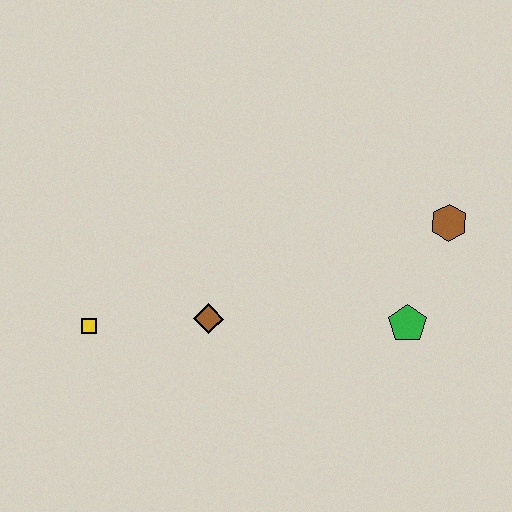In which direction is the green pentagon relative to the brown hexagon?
The green pentagon is below the brown hexagon.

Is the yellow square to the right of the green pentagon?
No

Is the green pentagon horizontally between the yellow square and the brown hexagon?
Yes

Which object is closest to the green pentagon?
The brown hexagon is closest to the green pentagon.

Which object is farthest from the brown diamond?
The brown hexagon is farthest from the brown diamond.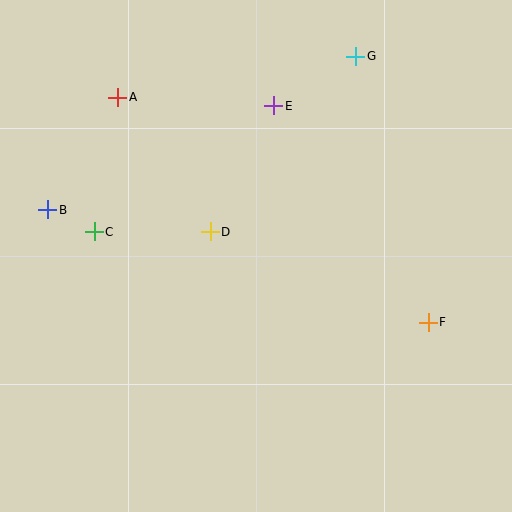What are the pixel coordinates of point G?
Point G is at (356, 56).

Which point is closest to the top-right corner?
Point G is closest to the top-right corner.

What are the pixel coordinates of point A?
Point A is at (118, 97).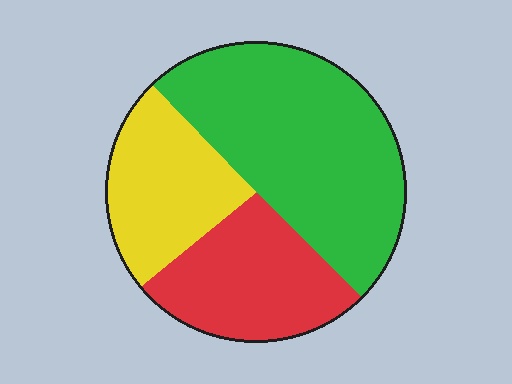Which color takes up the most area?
Green, at roughly 50%.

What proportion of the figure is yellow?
Yellow covers 24% of the figure.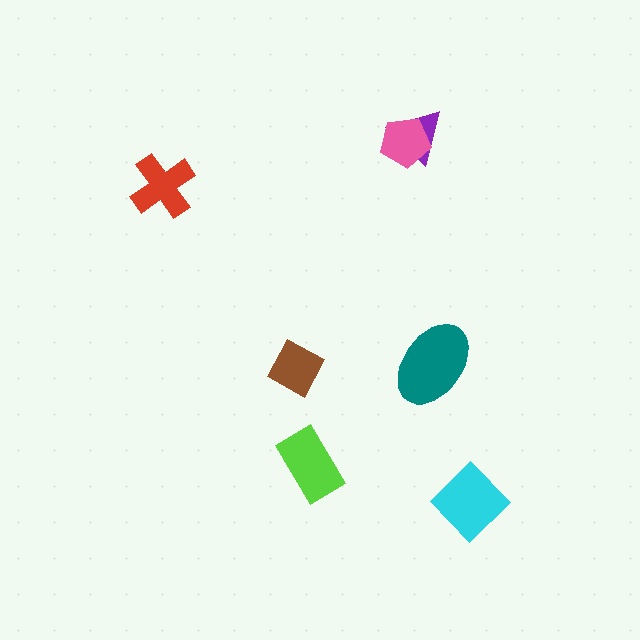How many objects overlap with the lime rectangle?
0 objects overlap with the lime rectangle.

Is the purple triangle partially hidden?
Yes, it is partially covered by another shape.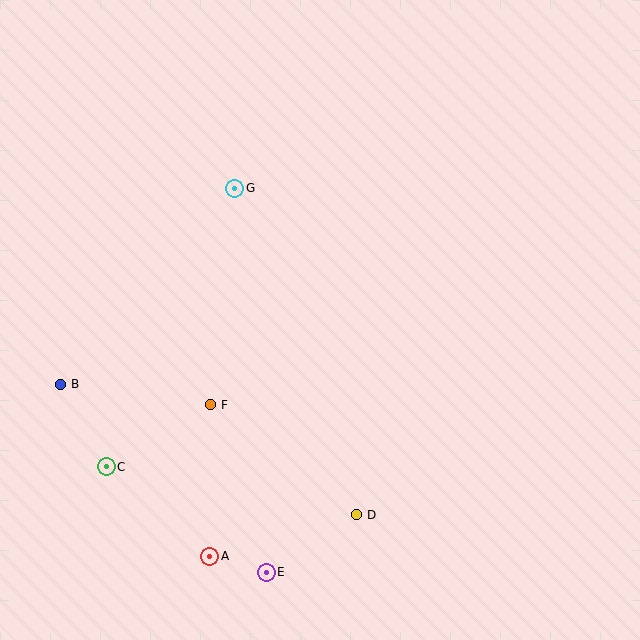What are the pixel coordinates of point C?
Point C is at (106, 467).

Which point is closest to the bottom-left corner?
Point C is closest to the bottom-left corner.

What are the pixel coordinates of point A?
Point A is at (210, 556).